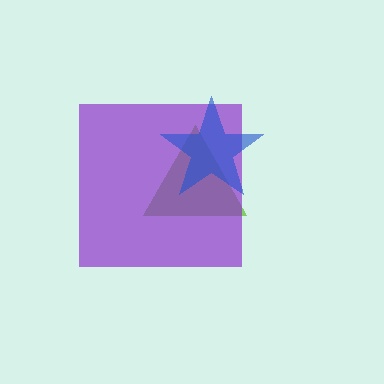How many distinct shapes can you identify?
There are 3 distinct shapes: a lime triangle, a purple square, a blue star.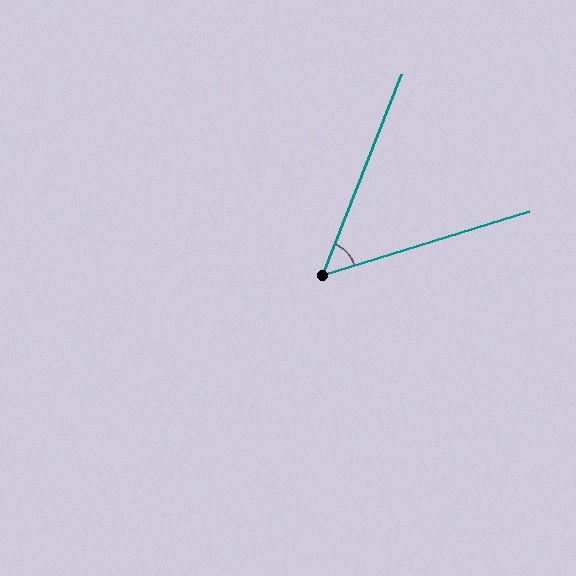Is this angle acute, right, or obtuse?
It is acute.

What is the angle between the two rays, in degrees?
Approximately 52 degrees.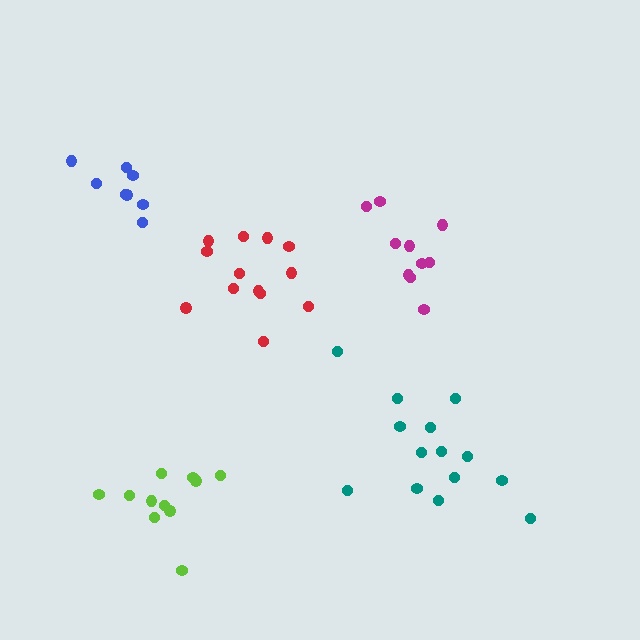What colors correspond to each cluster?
The clusters are colored: magenta, red, blue, lime, teal.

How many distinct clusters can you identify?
There are 5 distinct clusters.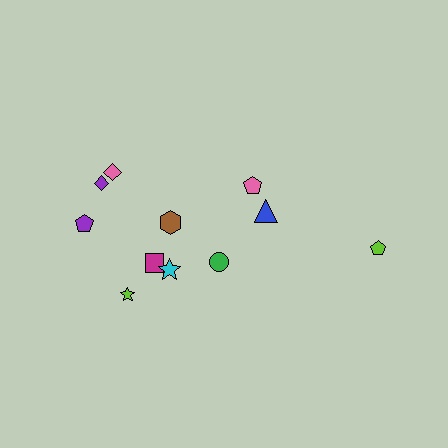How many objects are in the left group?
There are 7 objects.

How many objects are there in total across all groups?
There are 11 objects.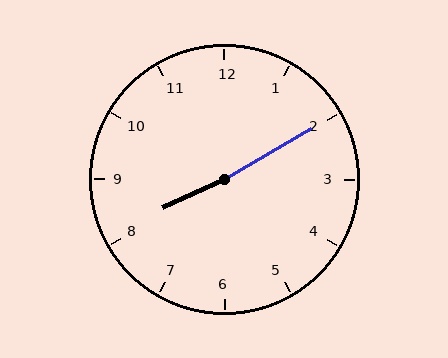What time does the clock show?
8:10.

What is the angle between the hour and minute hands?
Approximately 175 degrees.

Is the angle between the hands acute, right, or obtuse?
It is obtuse.